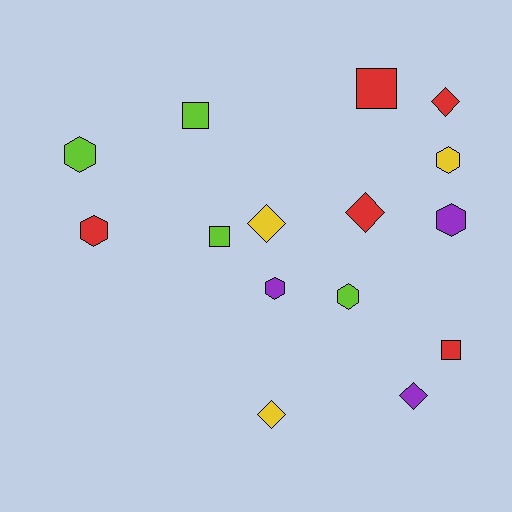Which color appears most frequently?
Red, with 5 objects.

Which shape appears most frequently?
Hexagon, with 6 objects.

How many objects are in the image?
There are 15 objects.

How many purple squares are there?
There are no purple squares.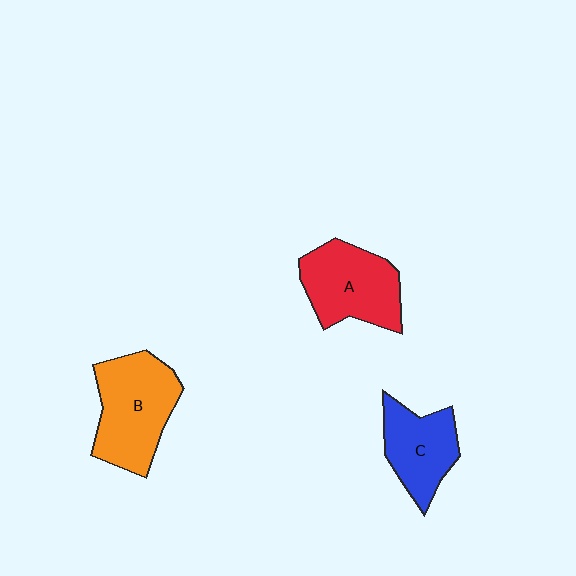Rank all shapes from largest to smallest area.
From largest to smallest: B (orange), A (red), C (blue).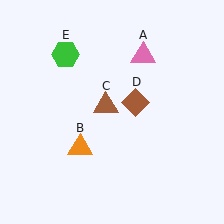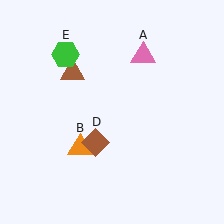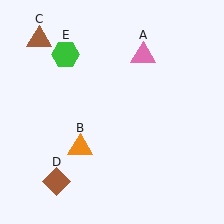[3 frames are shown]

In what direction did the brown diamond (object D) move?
The brown diamond (object D) moved down and to the left.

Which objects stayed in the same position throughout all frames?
Pink triangle (object A) and orange triangle (object B) and green hexagon (object E) remained stationary.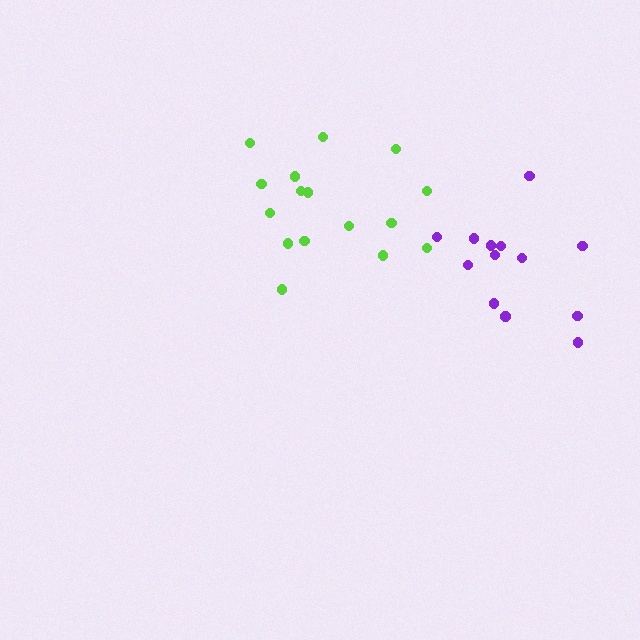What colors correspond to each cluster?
The clusters are colored: lime, purple.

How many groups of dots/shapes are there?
There are 2 groups.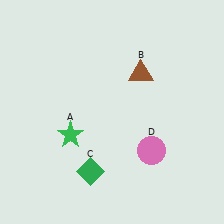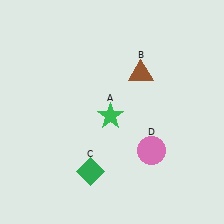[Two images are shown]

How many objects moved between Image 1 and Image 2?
1 object moved between the two images.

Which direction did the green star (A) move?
The green star (A) moved right.